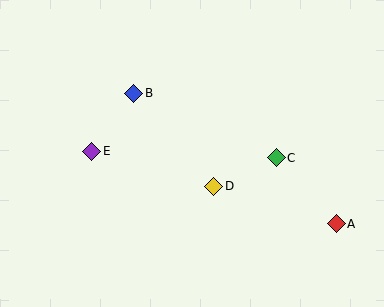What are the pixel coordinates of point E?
Point E is at (92, 151).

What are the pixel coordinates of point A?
Point A is at (336, 224).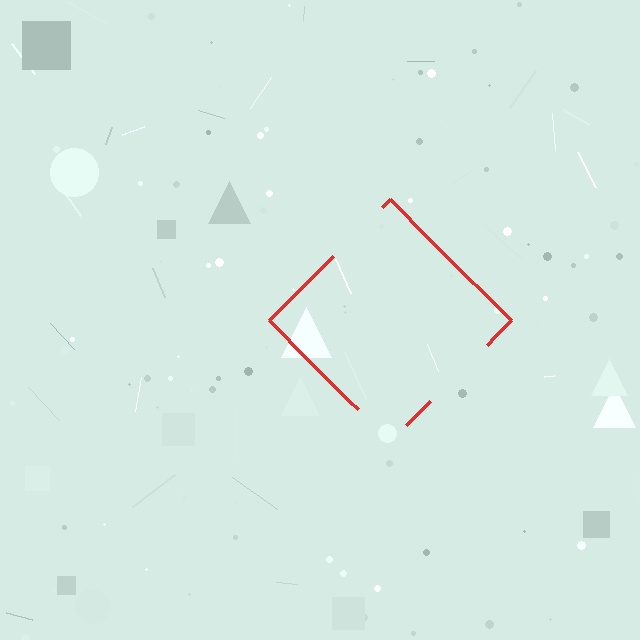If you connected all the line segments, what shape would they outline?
They would outline a diamond.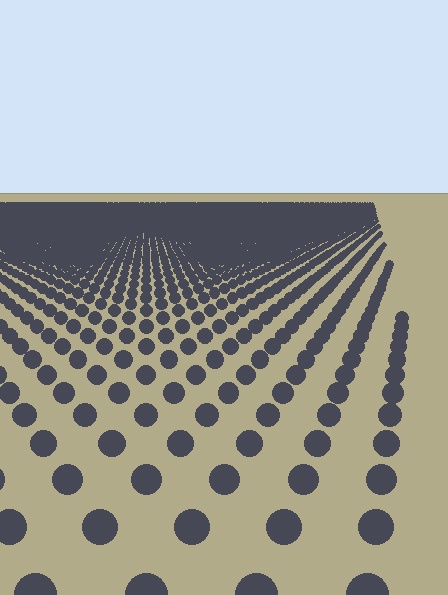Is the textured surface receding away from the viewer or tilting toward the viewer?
The surface is receding away from the viewer. Texture elements get smaller and denser toward the top.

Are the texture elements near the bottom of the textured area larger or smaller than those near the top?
Larger. Near the bottom, elements are closer to the viewer and appear at a bigger on-screen size.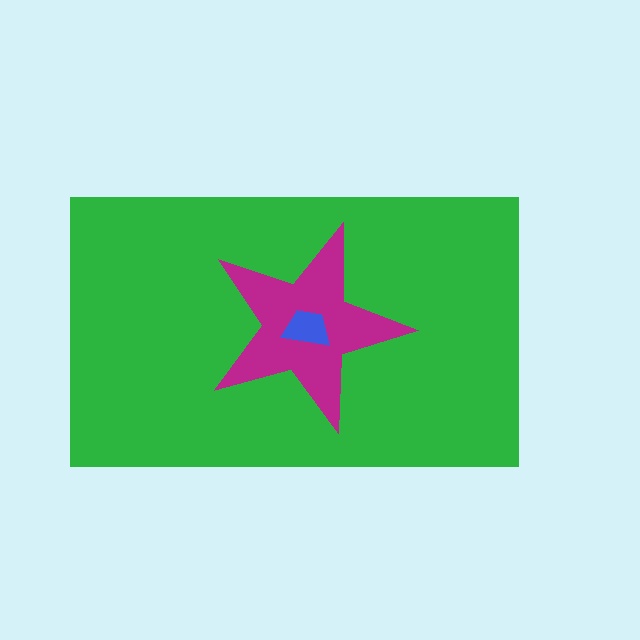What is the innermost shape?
The blue trapezoid.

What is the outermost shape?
The green rectangle.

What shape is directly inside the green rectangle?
The magenta star.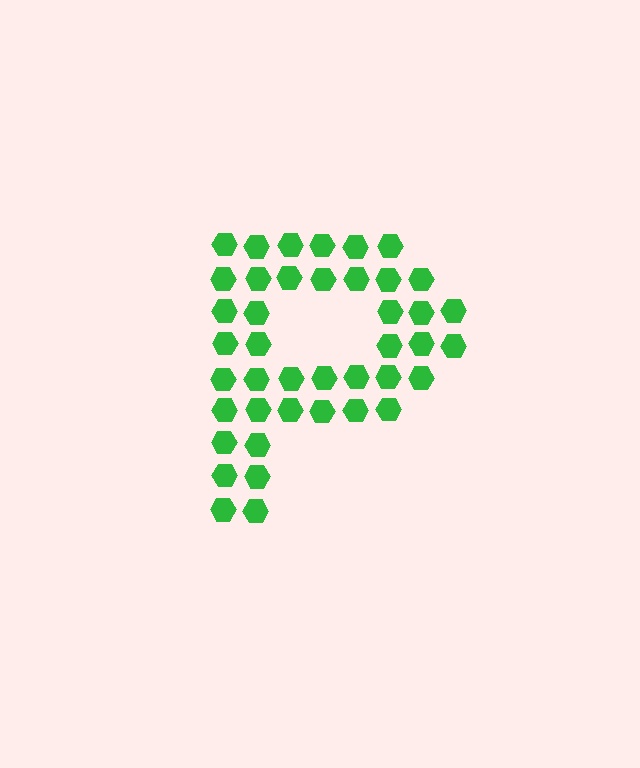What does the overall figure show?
The overall figure shows the letter P.